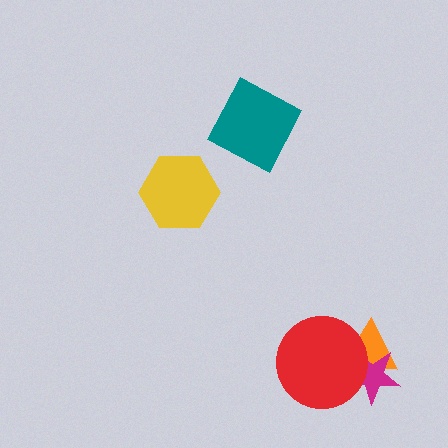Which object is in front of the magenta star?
The red circle is in front of the magenta star.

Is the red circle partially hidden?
No, no other shape covers it.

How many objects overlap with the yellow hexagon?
0 objects overlap with the yellow hexagon.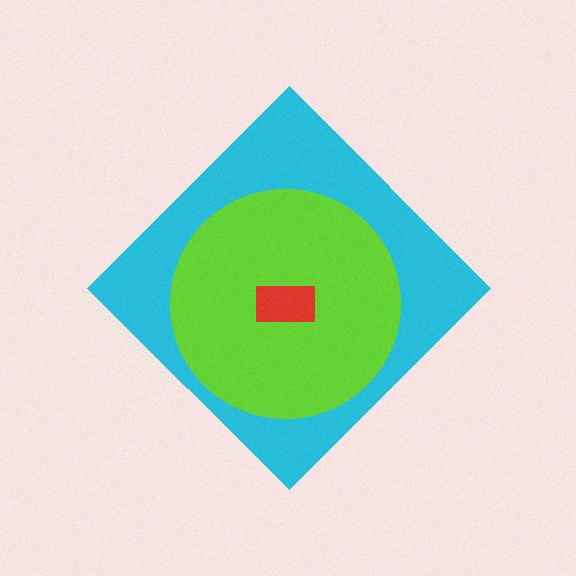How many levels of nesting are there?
3.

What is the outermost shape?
The cyan diamond.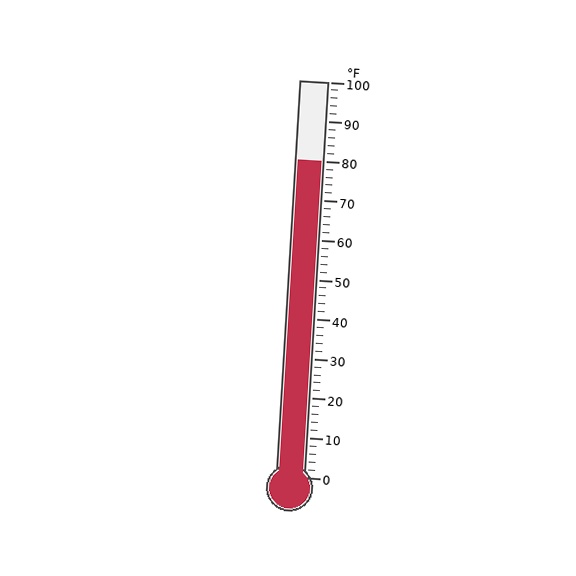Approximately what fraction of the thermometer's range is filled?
The thermometer is filled to approximately 80% of its range.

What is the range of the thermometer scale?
The thermometer scale ranges from 0°F to 100°F.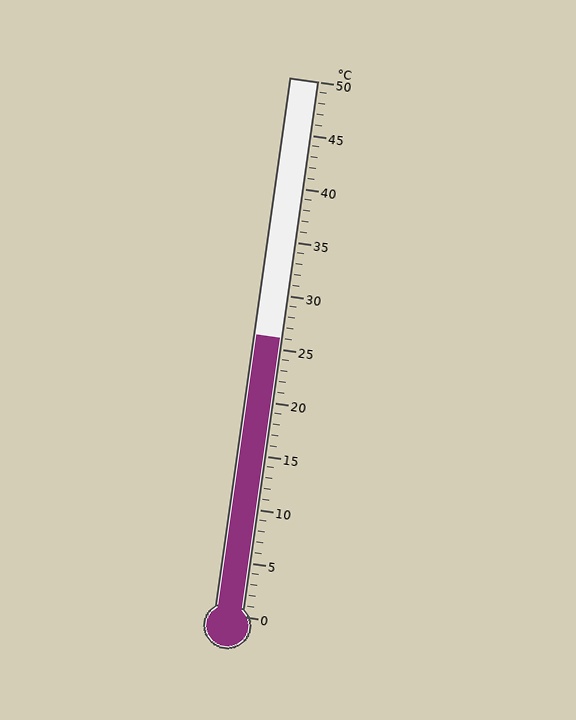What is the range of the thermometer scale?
The thermometer scale ranges from 0°C to 50°C.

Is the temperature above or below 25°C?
The temperature is above 25°C.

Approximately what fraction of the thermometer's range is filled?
The thermometer is filled to approximately 50% of its range.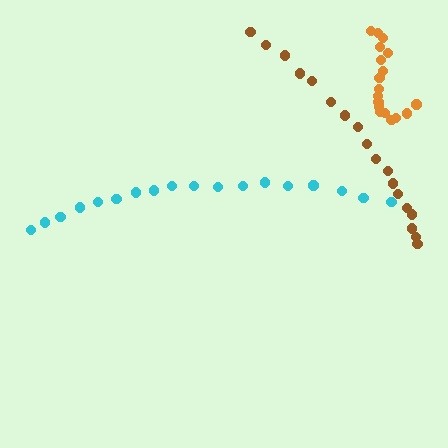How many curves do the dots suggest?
There are 3 distinct paths.